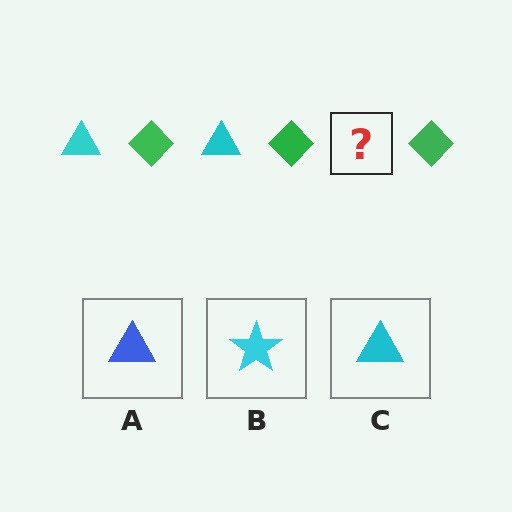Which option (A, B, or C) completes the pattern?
C.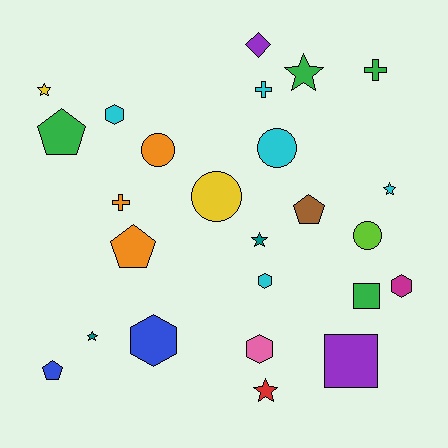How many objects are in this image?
There are 25 objects.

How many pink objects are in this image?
There is 1 pink object.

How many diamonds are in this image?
There is 1 diamond.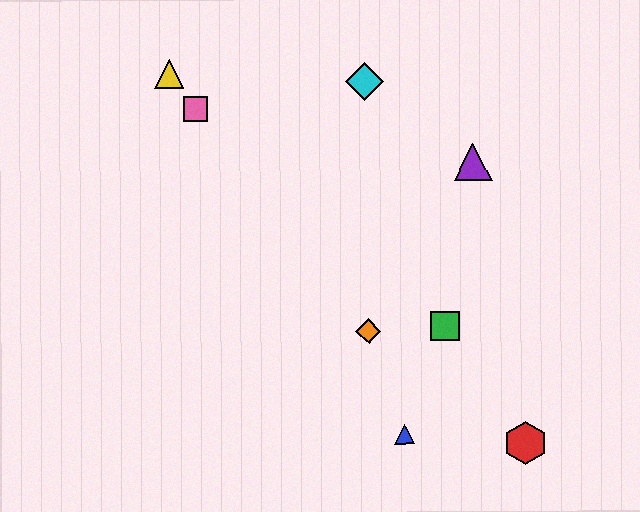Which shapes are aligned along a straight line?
The yellow triangle, the orange diamond, the pink square are aligned along a straight line.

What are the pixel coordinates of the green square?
The green square is at (446, 326).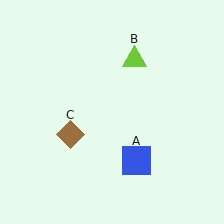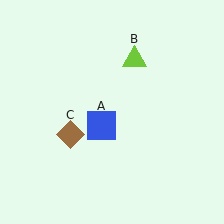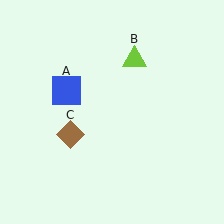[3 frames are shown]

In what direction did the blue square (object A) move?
The blue square (object A) moved up and to the left.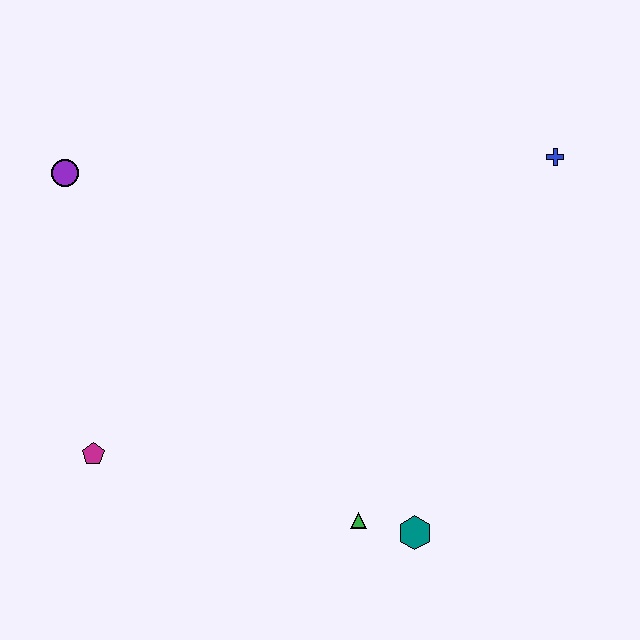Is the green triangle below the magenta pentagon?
Yes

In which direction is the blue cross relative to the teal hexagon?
The blue cross is above the teal hexagon.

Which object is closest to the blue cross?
The teal hexagon is closest to the blue cross.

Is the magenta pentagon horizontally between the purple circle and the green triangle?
Yes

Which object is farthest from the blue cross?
The magenta pentagon is farthest from the blue cross.